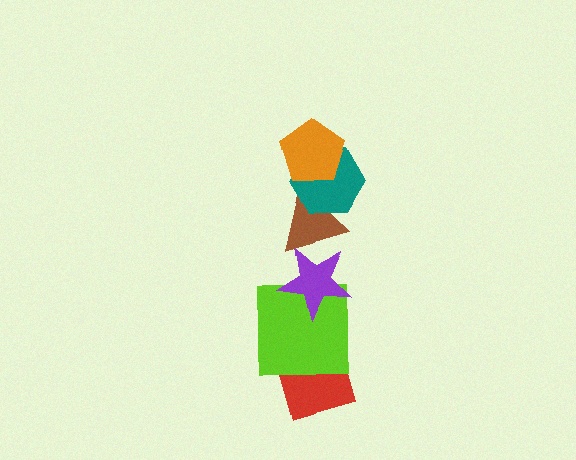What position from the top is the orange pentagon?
The orange pentagon is 1st from the top.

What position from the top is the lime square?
The lime square is 5th from the top.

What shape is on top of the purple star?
The brown triangle is on top of the purple star.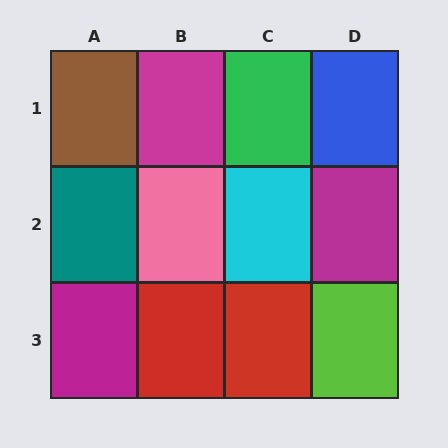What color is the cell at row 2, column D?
Magenta.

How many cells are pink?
1 cell is pink.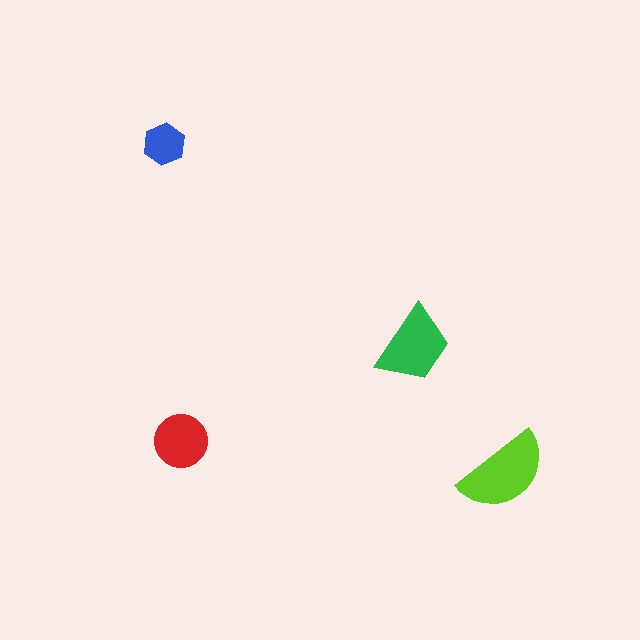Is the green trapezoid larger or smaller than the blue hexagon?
Larger.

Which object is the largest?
The lime semicircle.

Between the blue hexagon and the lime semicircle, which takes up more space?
The lime semicircle.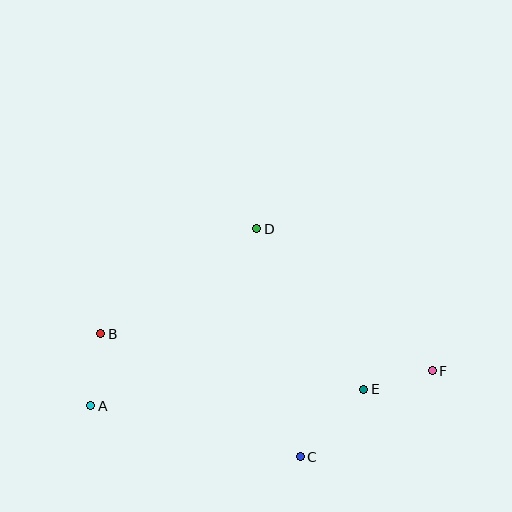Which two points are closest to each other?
Points E and F are closest to each other.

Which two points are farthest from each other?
Points A and F are farthest from each other.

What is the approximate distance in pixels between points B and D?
The distance between B and D is approximately 188 pixels.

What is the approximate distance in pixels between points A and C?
The distance between A and C is approximately 215 pixels.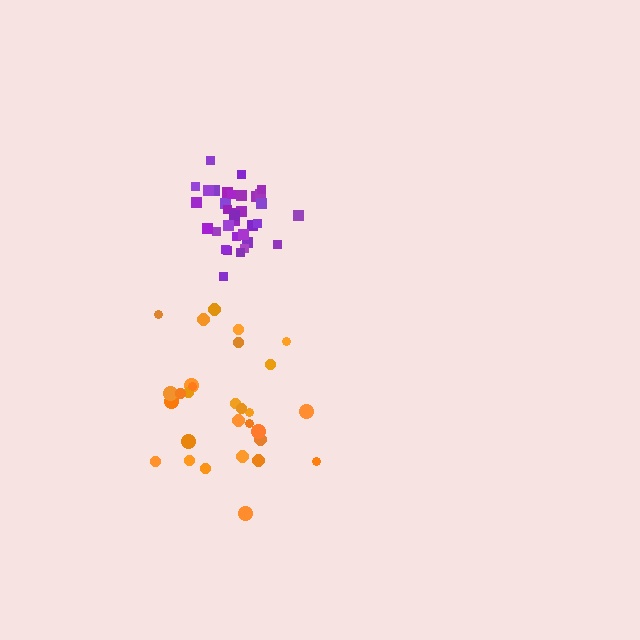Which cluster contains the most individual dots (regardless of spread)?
Purple (34).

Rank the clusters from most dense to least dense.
purple, orange.